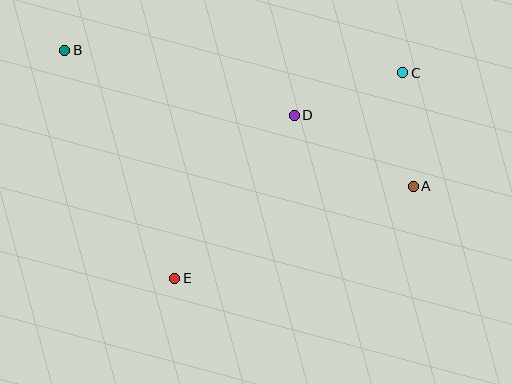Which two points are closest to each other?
Points A and C are closest to each other.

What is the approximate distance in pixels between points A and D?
The distance between A and D is approximately 139 pixels.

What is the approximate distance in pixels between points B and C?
The distance between B and C is approximately 339 pixels.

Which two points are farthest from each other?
Points A and B are farthest from each other.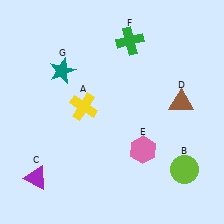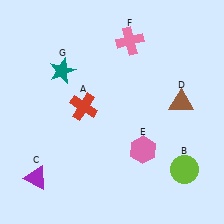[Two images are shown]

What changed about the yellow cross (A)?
In Image 1, A is yellow. In Image 2, it changed to red.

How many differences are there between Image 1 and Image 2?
There are 2 differences between the two images.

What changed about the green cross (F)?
In Image 1, F is green. In Image 2, it changed to pink.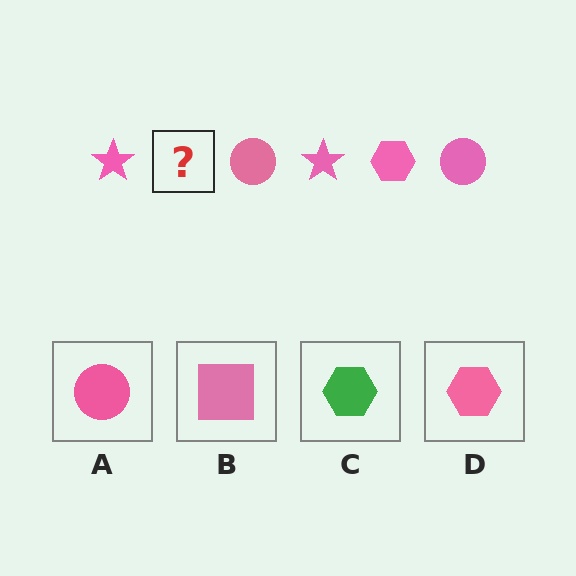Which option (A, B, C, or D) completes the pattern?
D.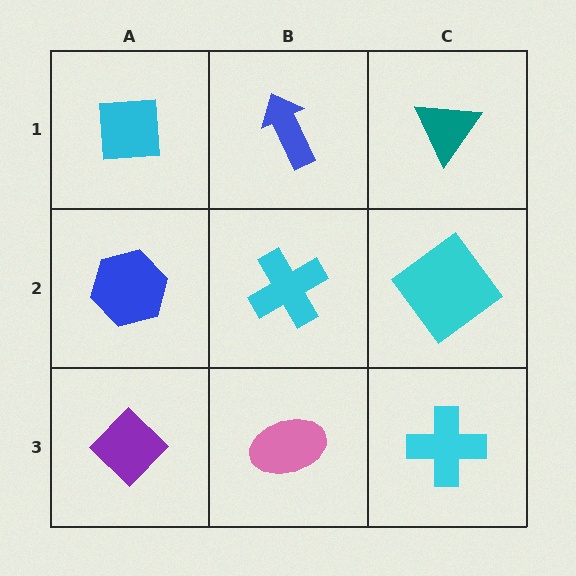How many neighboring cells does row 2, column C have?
3.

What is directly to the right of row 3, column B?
A cyan cross.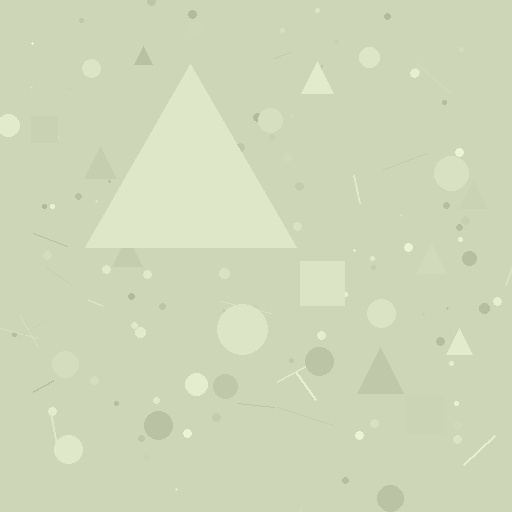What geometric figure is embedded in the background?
A triangle is embedded in the background.